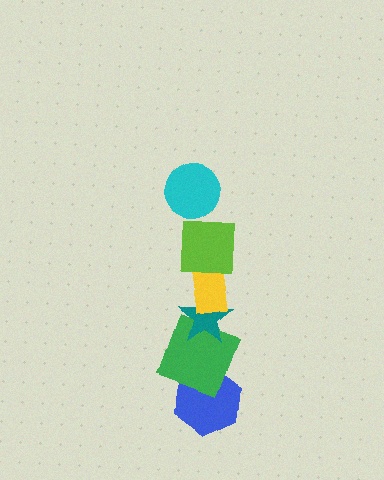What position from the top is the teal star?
The teal star is 4th from the top.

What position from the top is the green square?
The green square is 5th from the top.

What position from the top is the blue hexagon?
The blue hexagon is 6th from the top.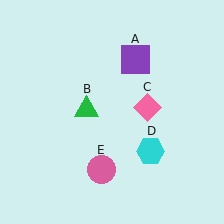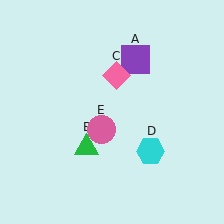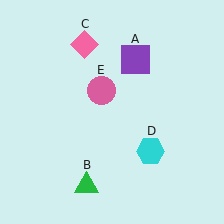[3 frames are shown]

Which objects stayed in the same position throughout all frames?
Purple square (object A) and cyan hexagon (object D) remained stationary.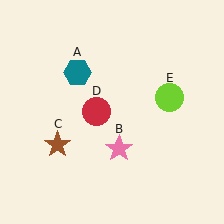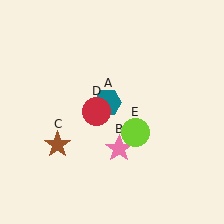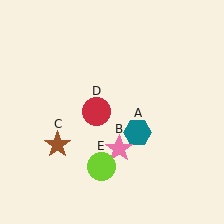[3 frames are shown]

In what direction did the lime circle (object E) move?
The lime circle (object E) moved down and to the left.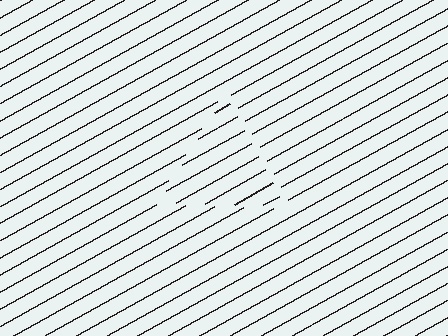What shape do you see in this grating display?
An illusory triangle. The interior of the shape contains the same grating, shifted by half a period — the contour is defined by the phase discontinuity where line-ends from the inner and outer gratings abut.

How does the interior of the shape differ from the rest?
The interior of the shape contains the same grating, shifted by half a period — the contour is defined by the phase discontinuity where line-ends from the inner and outer gratings abut.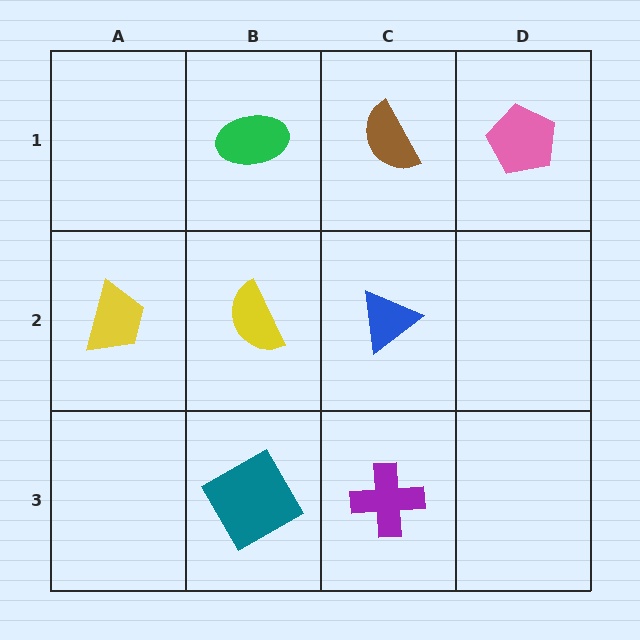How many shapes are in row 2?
3 shapes.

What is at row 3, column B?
A teal square.